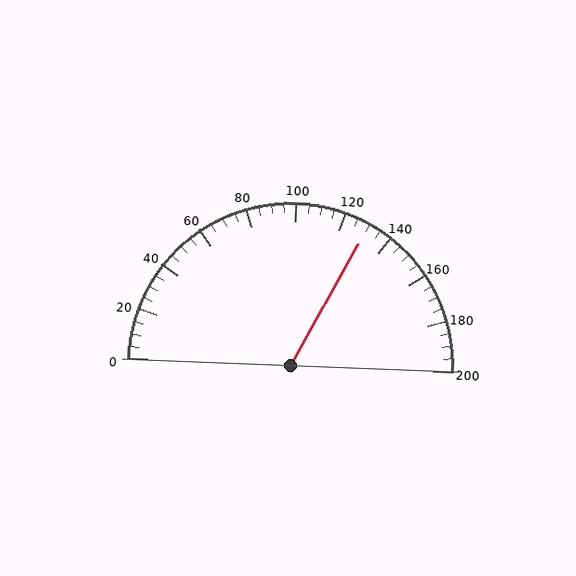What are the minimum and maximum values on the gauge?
The gauge ranges from 0 to 200.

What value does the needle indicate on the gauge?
The needle indicates approximately 130.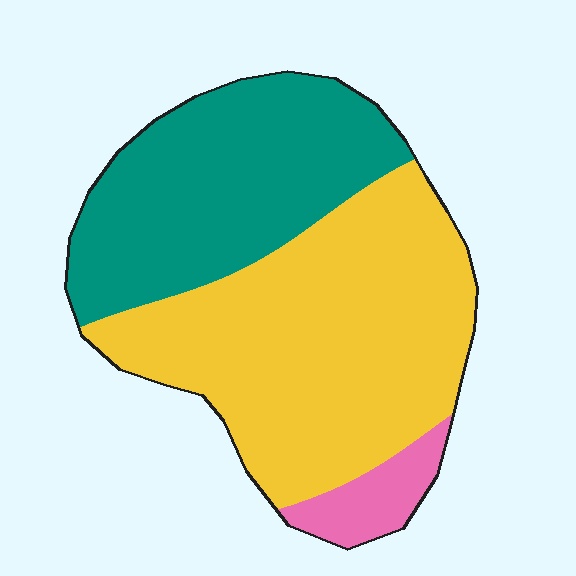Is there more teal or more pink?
Teal.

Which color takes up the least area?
Pink, at roughly 5%.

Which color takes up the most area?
Yellow, at roughly 55%.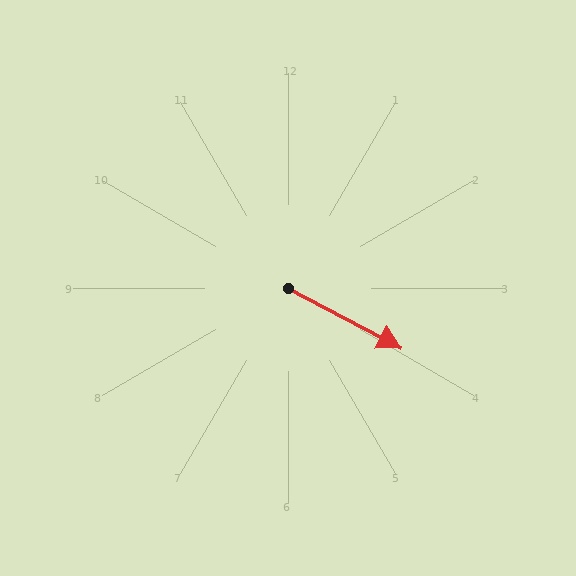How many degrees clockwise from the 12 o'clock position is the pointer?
Approximately 118 degrees.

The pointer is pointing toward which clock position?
Roughly 4 o'clock.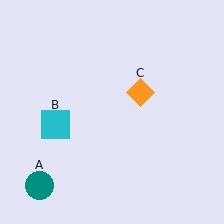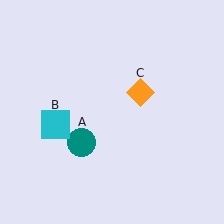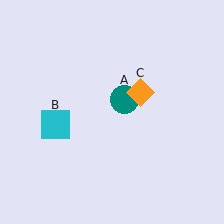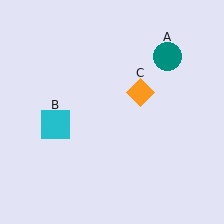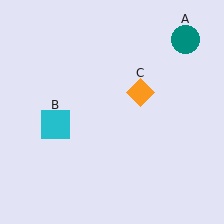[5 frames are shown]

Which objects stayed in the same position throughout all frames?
Cyan square (object B) and orange diamond (object C) remained stationary.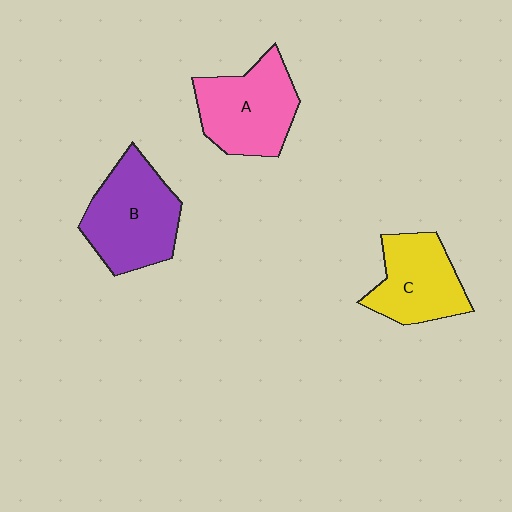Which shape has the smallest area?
Shape C (yellow).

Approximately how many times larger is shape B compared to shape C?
Approximately 1.2 times.